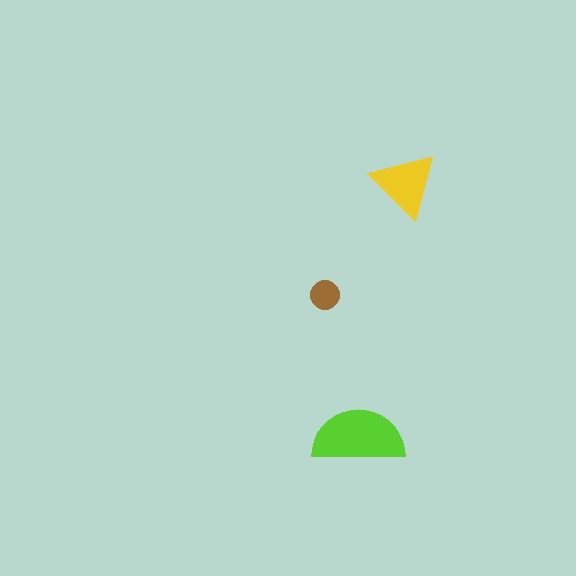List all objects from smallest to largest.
The brown circle, the yellow triangle, the lime semicircle.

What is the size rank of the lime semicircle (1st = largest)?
1st.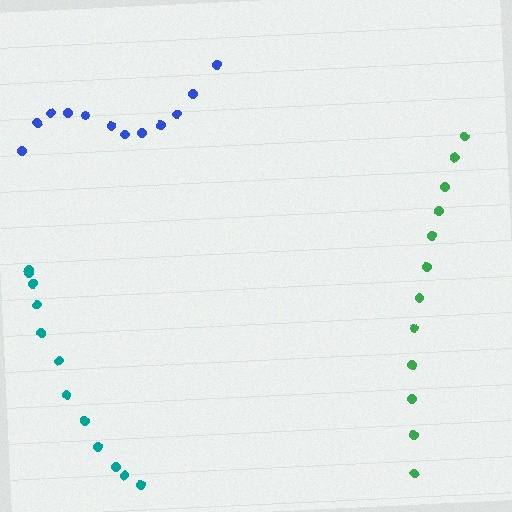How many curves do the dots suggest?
There are 3 distinct paths.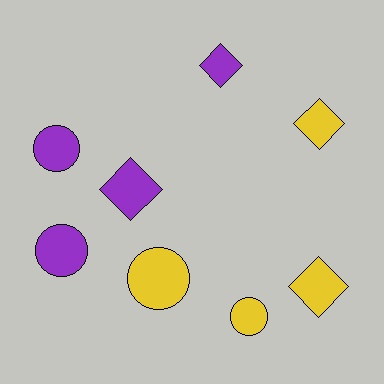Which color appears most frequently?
Yellow, with 4 objects.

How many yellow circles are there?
There are 2 yellow circles.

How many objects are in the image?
There are 8 objects.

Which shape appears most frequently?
Diamond, with 4 objects.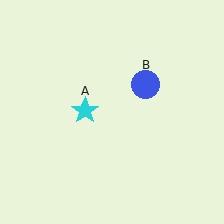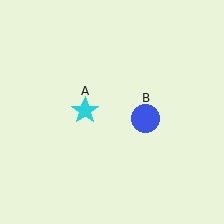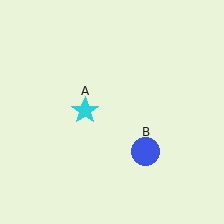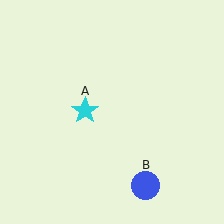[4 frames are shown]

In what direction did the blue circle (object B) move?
The blue circle (object B) moved down.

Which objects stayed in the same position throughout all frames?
Cyan star (object A) remained stationary.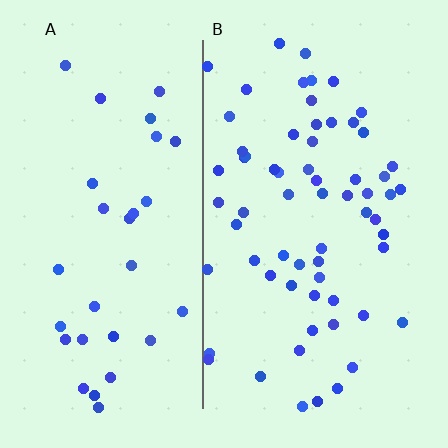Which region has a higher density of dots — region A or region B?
B (the right).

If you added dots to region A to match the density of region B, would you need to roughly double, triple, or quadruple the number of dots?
Approximately double.